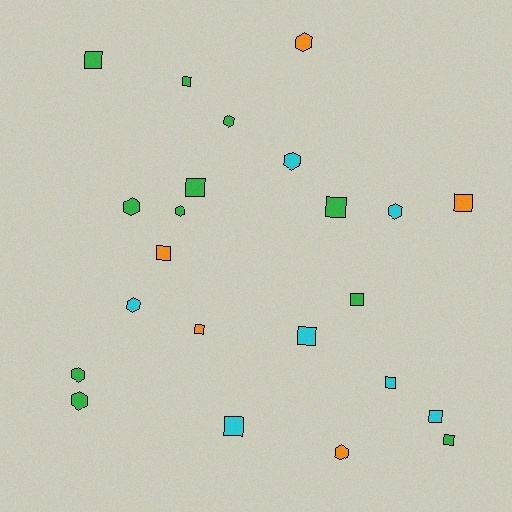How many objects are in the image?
There are 23 objects.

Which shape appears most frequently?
Square, with 13 objects.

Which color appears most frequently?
Green, with 11 objects.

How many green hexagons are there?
There are 5 green hexagons.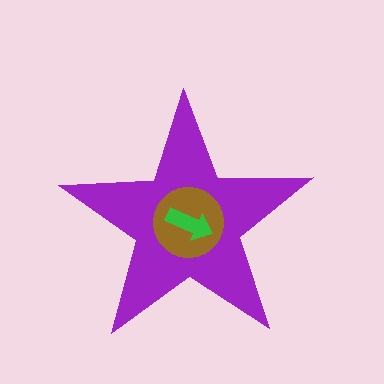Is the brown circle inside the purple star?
Yes.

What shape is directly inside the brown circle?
The green arrow.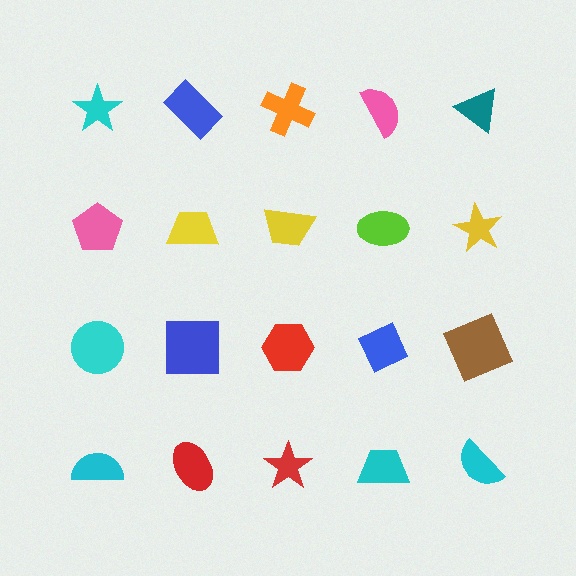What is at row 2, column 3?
A yellow trapezoid.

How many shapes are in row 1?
5 shapes.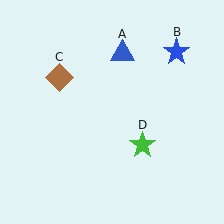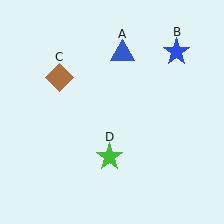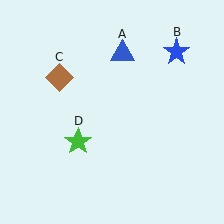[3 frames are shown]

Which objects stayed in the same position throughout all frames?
Blue triangle (object A) and blue star (object B) and brown diamond (object C) remained stationary.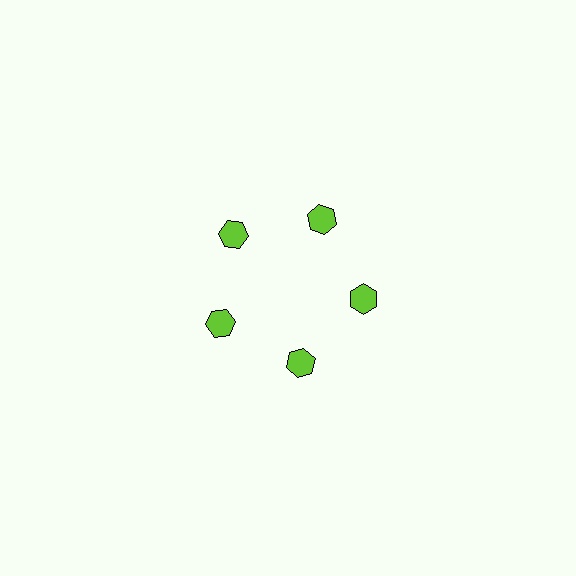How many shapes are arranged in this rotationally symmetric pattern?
There are 5 shapes, arranged in 5 groups of 1.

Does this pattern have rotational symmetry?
Yes, this pattern has 5-fold rotational symmetry. It looks the same after rotating 72 degrees around the center.